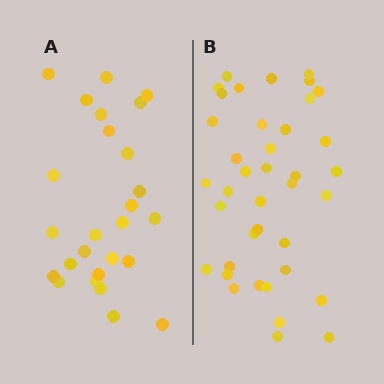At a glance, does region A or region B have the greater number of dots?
Region B (the right region) has more dots.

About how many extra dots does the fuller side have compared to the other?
Region B has approximately 15 more dots than region A.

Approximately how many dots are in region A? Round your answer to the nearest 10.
About 30 dots. (The exact count is 26, which rounds to 30.)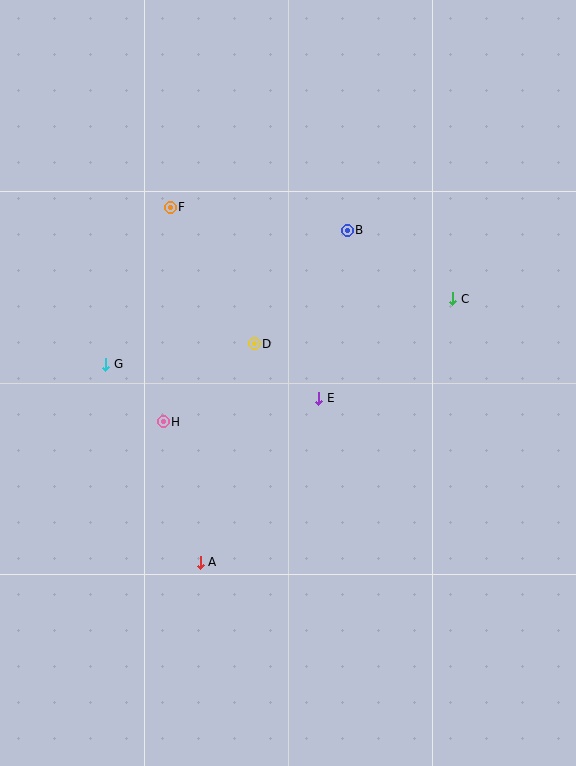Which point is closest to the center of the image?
Point E at (319, 398) is closest to the center.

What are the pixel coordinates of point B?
Point B is at (347, 230).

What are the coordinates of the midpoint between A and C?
The midpoint between A and C is at (327, 431).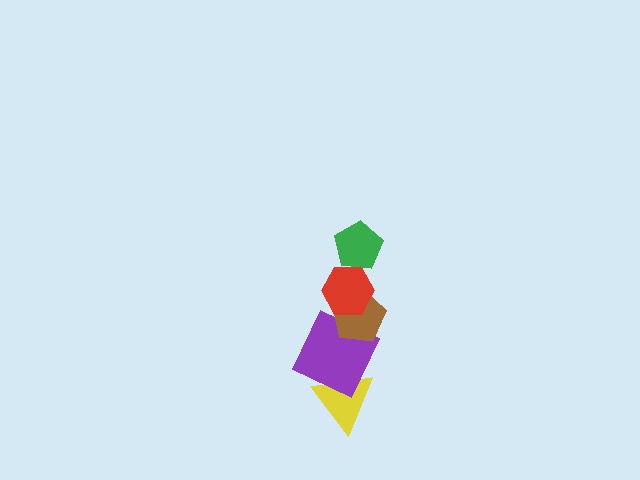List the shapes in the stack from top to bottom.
From top to bottom: the green pentagon, the red hexagon, the brown pentagon, the purple square, the yellow triangle.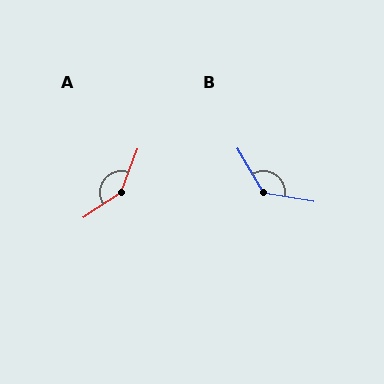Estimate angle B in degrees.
Approximately 129 degrees.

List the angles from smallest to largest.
B (129°), A (145°).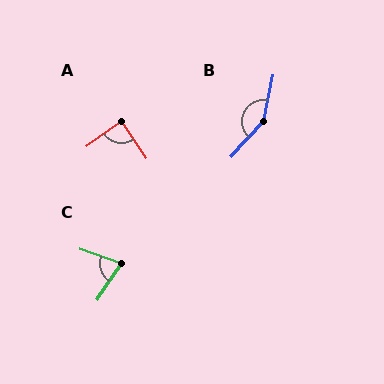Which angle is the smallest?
C, at approximately 75 degrees.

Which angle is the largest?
B, at approximately 149 degrees.